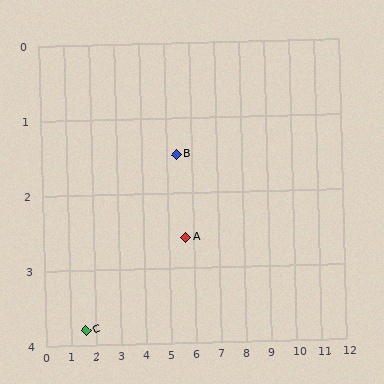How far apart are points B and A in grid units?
Points B and A are about 1.1 grid units apart.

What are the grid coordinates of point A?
Point A is at approximately (5.7, 2.6).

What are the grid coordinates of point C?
Point C is at approximately (1.6, 3.8).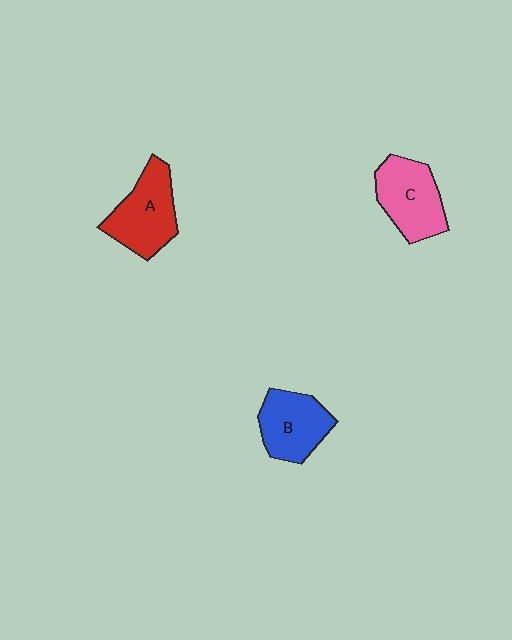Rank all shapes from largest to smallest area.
From largest to smallest: A (red), C (pink), B (blue).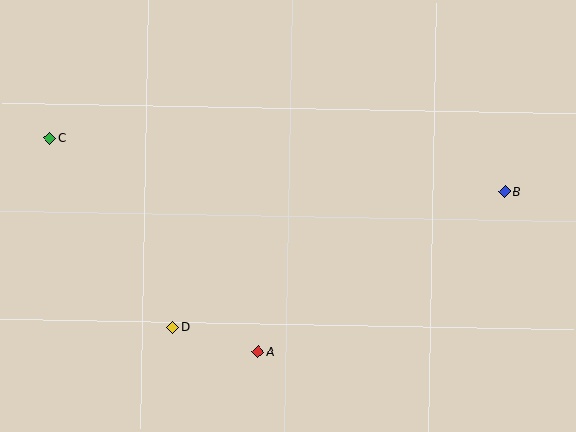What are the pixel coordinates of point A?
Point A is at (258, 352).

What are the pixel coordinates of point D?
Point D is at (173, 327).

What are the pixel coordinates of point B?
Point B is at (505, 192).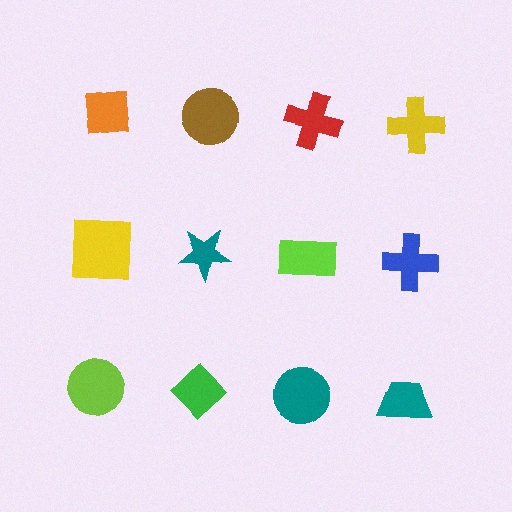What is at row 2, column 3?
A lime rectangle.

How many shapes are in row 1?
4 shapes.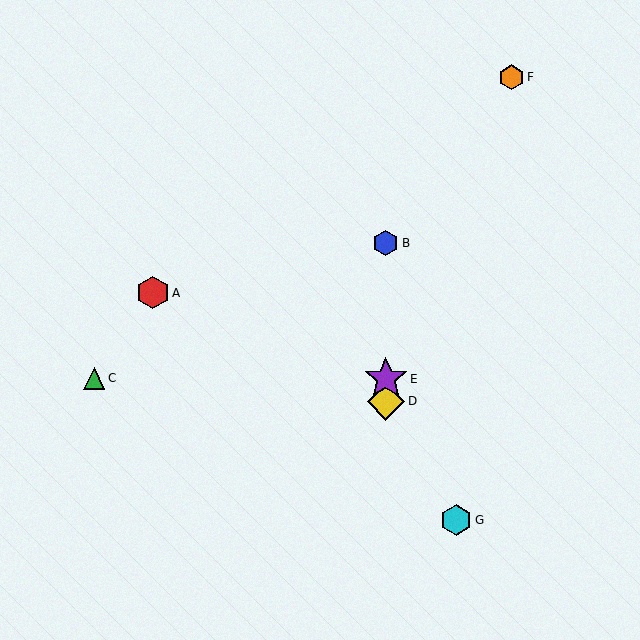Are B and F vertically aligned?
No, B is at x≈386 and F is at x≈511.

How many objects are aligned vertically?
3 objects (B, D, E) are aligned vertically.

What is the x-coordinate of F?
Object F is at x≈511.